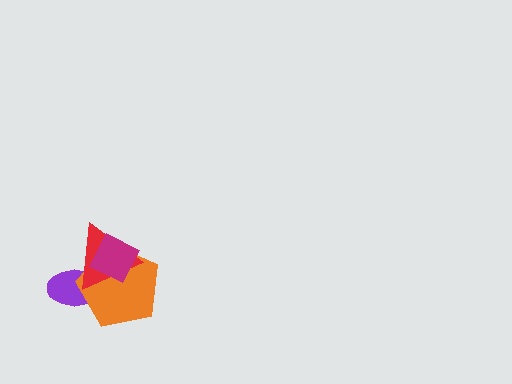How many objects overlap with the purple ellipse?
2 objects overlap with the purple ellipse.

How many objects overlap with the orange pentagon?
3 objects overlap with the orange pentagon.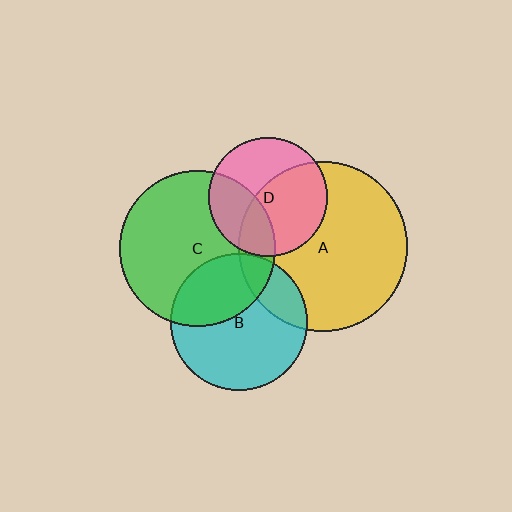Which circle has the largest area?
Circle A (yellow).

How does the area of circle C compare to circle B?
Approximately 1.3 times.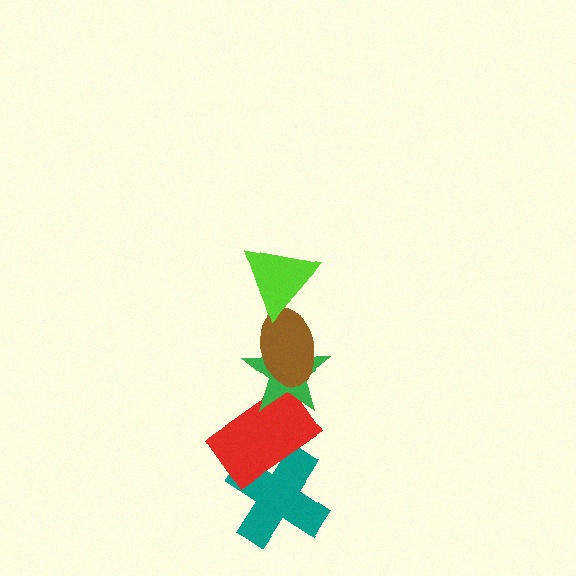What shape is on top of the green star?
The brown ellipse is on top of the green star.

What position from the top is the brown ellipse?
The brown ellipse is 2nd from the top.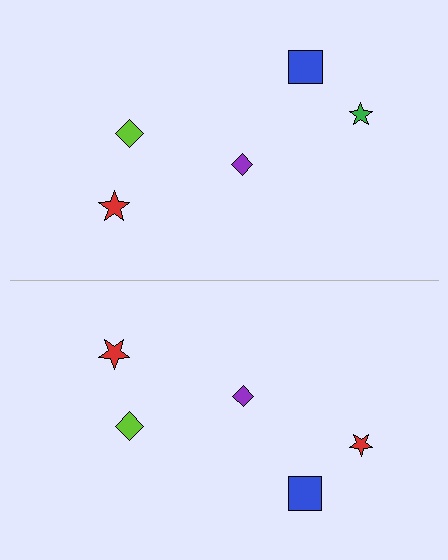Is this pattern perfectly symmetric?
No, the pattern is not perfectly symmetric. The red star on the bottom side breaks the symmetry — its mirror counterpart is green.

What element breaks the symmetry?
The red star on the bottom side breaks the symmetry — its mirror counterpart is green.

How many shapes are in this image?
There are 10 shapes in this image.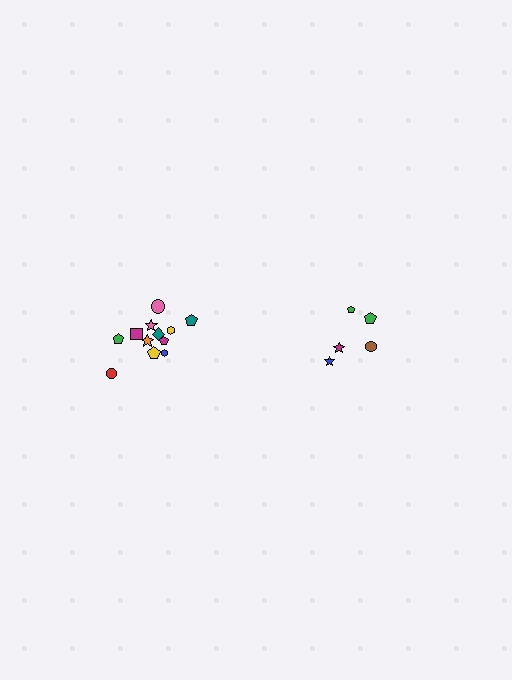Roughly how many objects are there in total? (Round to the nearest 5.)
Roughly 15 objects in total.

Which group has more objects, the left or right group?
The left group.